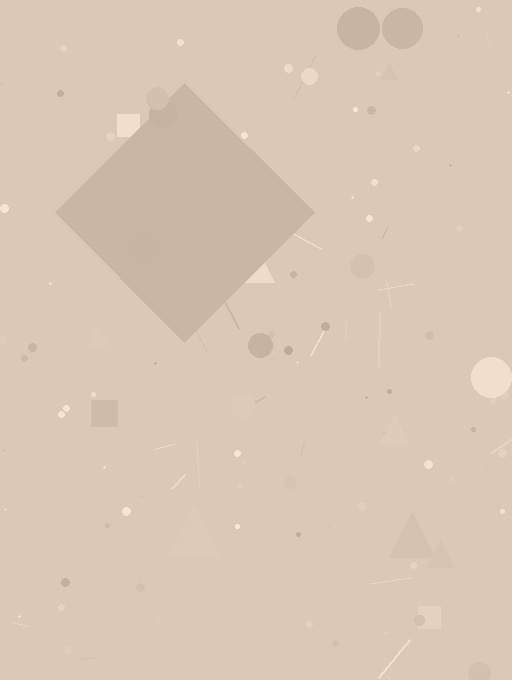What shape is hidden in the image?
A diamond is hidden in the image.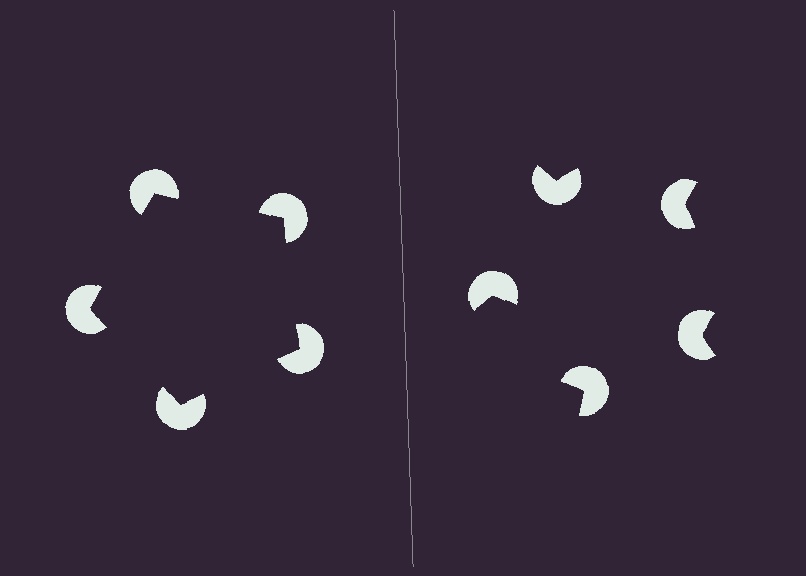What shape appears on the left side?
An illusory pentagon.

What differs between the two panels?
The pac-man discs are positioned identically on both sides; only the wedge orientations differ. On the left they align to a pentagon; on the right they are misaligned.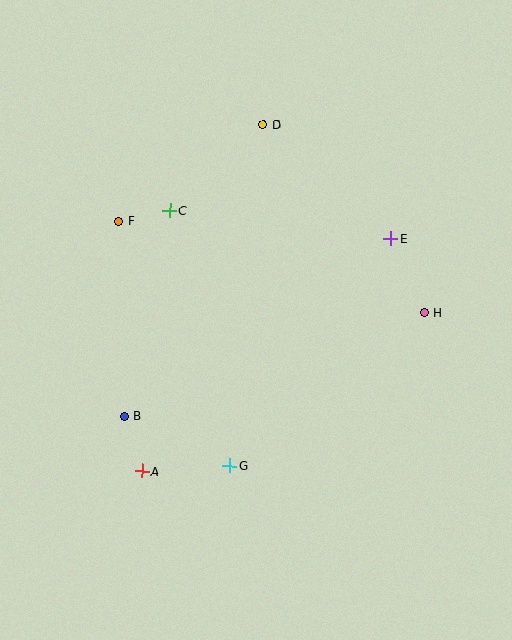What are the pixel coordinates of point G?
Point G is at (229, 466).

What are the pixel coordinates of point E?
Point E is at (391, 239).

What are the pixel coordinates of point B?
Point B is at (124, 417).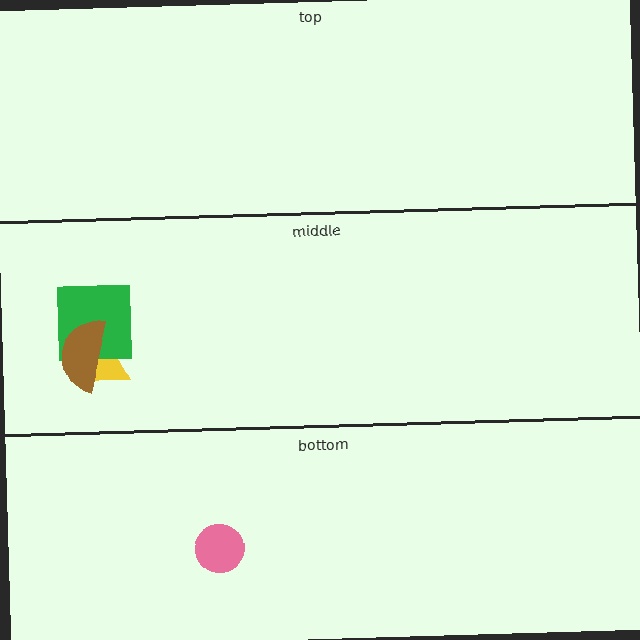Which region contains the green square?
The middle region.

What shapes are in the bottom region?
The pink circle.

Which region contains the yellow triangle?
The middle region.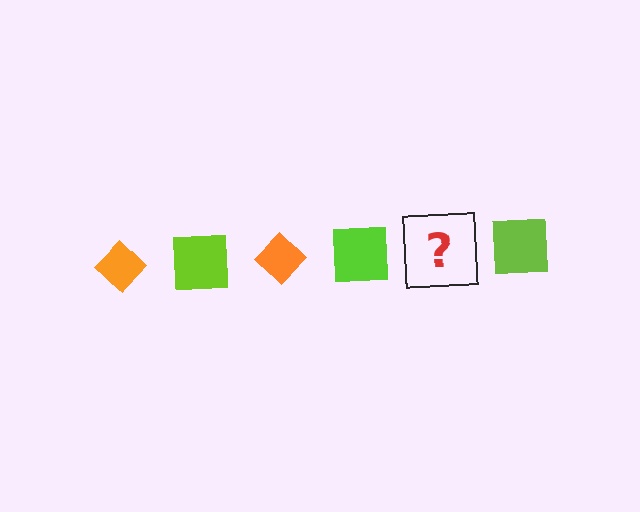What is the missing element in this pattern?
The missing element is an orange diamond.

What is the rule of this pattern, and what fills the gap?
The rule is that the pattern alternates between orange diamond and lime square. The gap should be filled with an orange diamond.